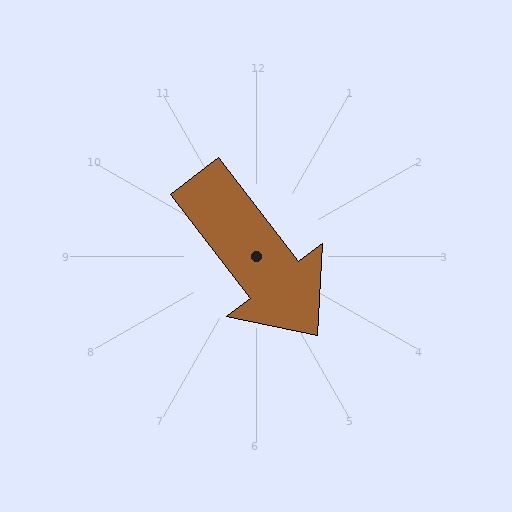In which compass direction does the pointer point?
Southeast.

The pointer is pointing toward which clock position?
Roughly 5 o'clock.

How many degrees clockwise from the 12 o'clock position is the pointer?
Approximately 143 degrees.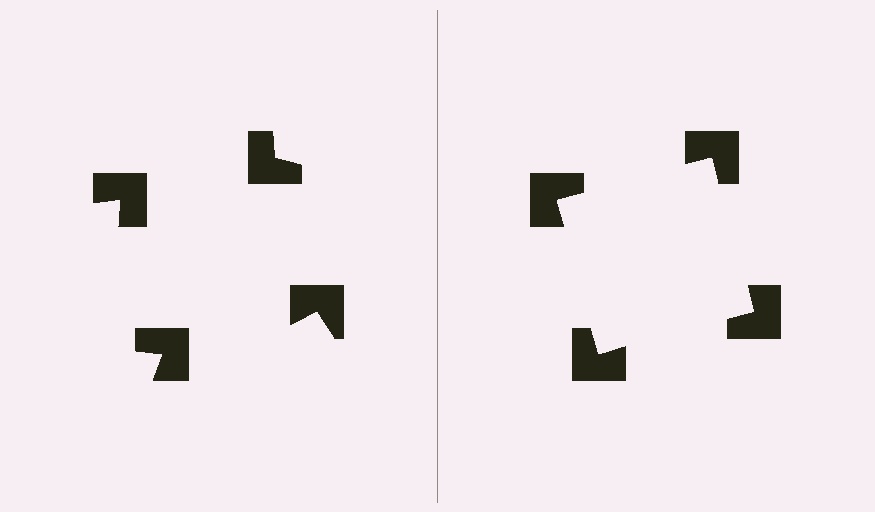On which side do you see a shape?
An illusory square appears on the right side. On the left side the wedge cuts are rotated, so no coherent shape forms.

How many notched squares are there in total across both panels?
8 — 4 on each side.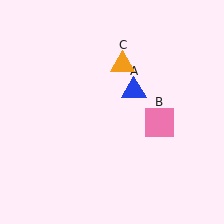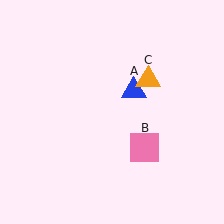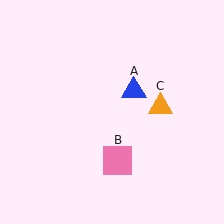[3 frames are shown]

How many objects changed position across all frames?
2 objects changed position: pink square (object B), orange triangle (object C).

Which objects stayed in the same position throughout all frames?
Blue triangle (object A) remained stationary.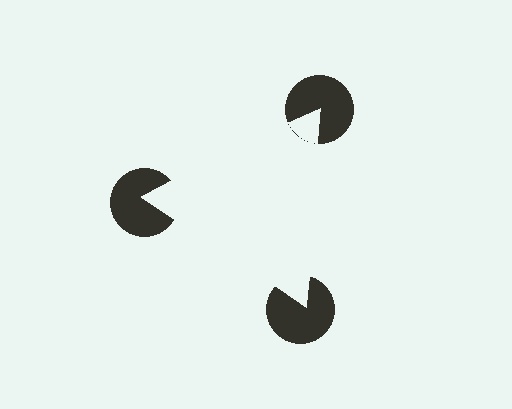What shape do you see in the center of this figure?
An illusory triangle — its edges are inferred from the aligned wedge cuts in the pac-man discs, not physically drawn.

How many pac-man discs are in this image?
There are 3 — one at each vertex of the illusory triangle.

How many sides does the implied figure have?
3 sides.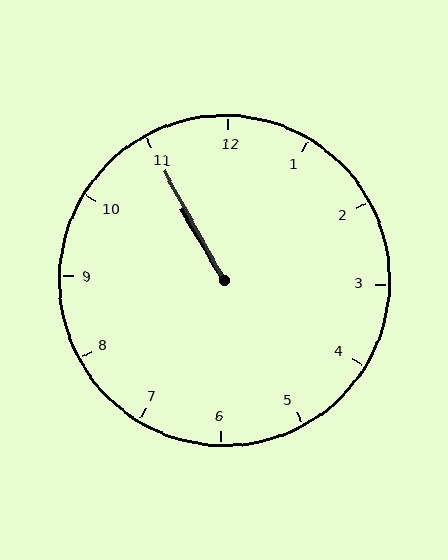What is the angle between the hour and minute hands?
Approximately 2 degrees.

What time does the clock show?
10:55.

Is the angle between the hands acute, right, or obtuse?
It is acute.